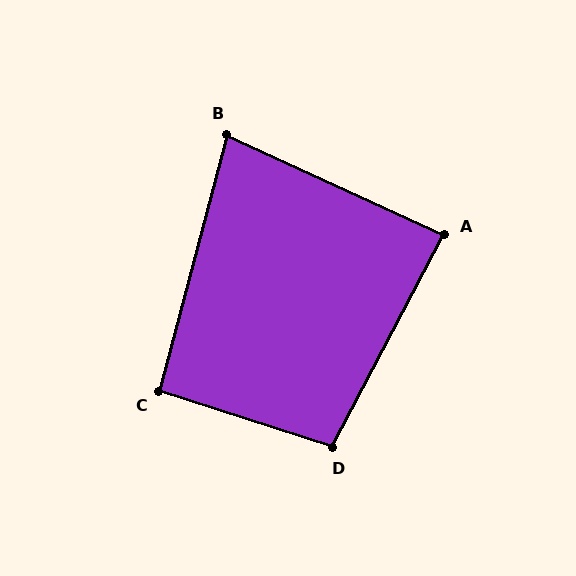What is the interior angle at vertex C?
Approximately 93 degrees (approximately right).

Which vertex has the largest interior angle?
D, at approximately 100 degrees.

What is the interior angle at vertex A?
Approximately 87 degrees (approximately right).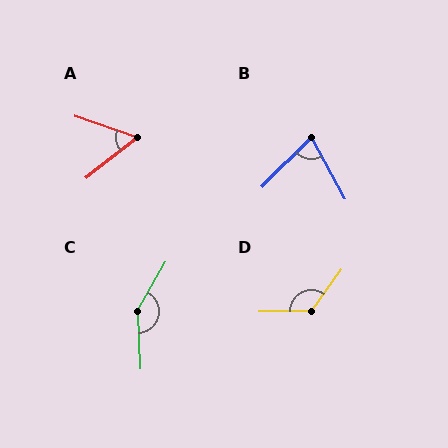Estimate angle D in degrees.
Approximately 127 degrees.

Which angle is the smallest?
A, at approximately 58 degrees.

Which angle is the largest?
C, at approximately 148 degrees.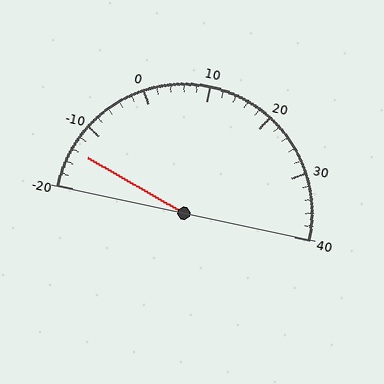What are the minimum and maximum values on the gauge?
The gauge ranges from -20 to 40.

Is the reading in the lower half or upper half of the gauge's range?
The reading is in the lower half of the range (-20 to 40).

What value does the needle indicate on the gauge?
The needle indicates approximately -14.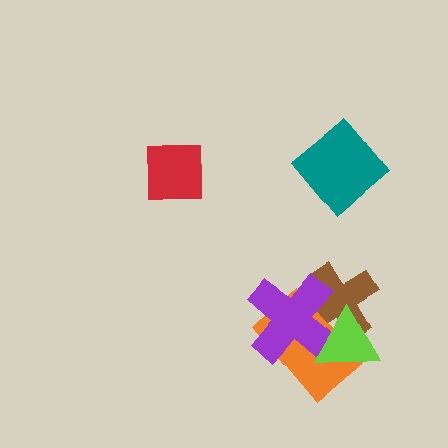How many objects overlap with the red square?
0 objects overlap with the red square.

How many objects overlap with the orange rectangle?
3 objects overlap with the orange rectangle.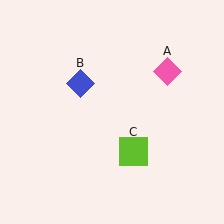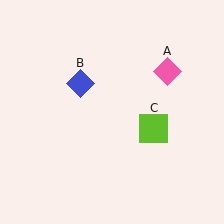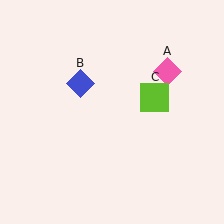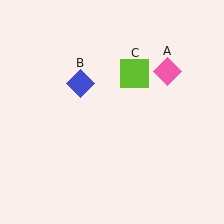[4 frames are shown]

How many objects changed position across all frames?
1 object changed position: lime square (object C).